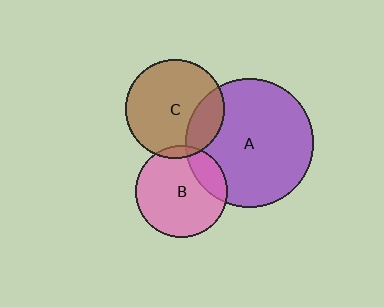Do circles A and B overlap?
Yes.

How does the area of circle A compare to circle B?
Approximately 2.0 times.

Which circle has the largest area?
Circle A (purple).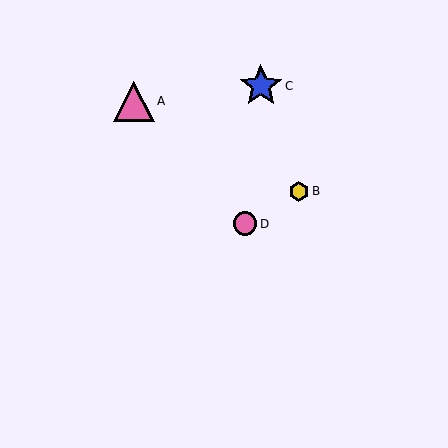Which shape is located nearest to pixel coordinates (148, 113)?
The pink triangle (labeled A) at (134, 101) is nearest to that location.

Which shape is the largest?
The blue star (labeled C) is the largest.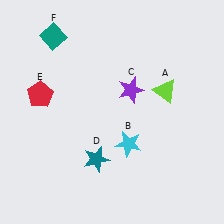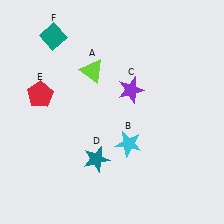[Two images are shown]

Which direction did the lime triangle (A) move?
The lime triangle (A) moved left.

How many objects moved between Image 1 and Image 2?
1 object moved between the two images.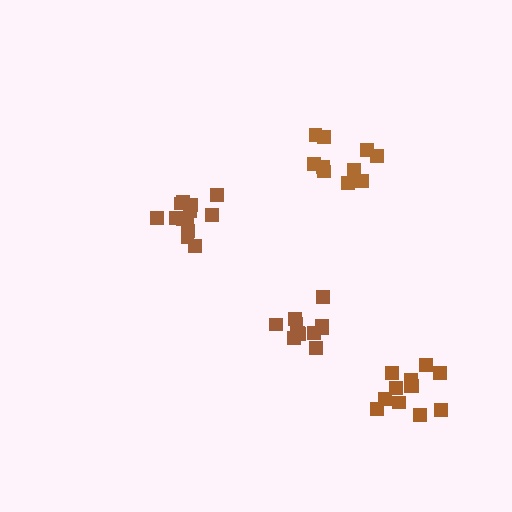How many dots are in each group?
Group 1: 13 dots, Group 2: 10 dots, Group 3: 11 dots, Group 4: 12 dots (46 total).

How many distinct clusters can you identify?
There are 4 distinct clusters.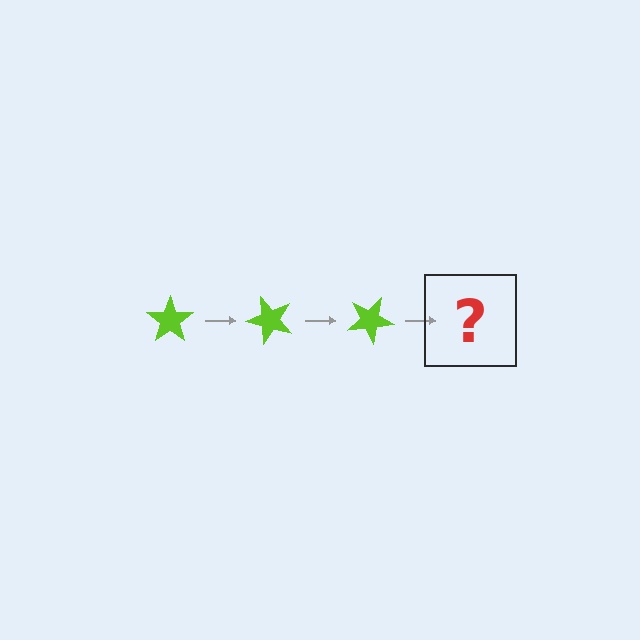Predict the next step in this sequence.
The next step is a lime star rotated 150 degrees.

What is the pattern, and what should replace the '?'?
The pattern is that the star rotates 50 degrees each step. The '?' should be a lime star rotated 150 degrees.